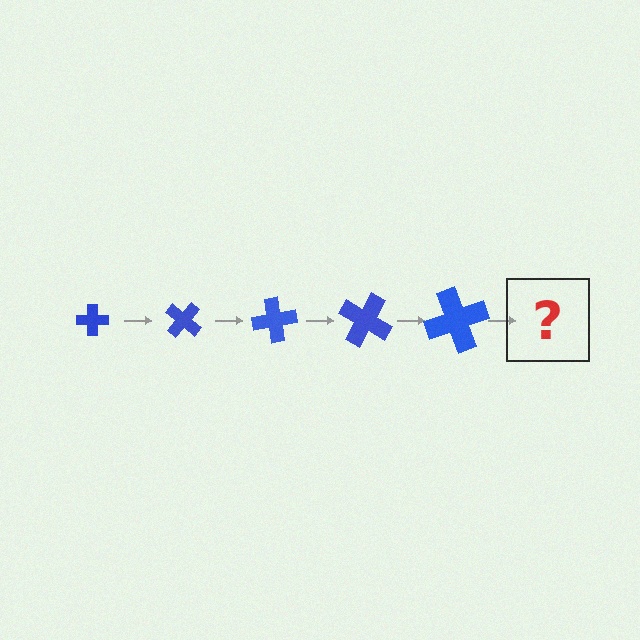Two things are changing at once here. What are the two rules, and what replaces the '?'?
The two rules are that the cross grows larger each step and it rotates 40 degrees each step. The '?' should be a cross, larger than the previous one and rotated 200 degrees from the start.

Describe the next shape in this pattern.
It should be a cross, larger than the previous one and rotated 200 degrees from the start.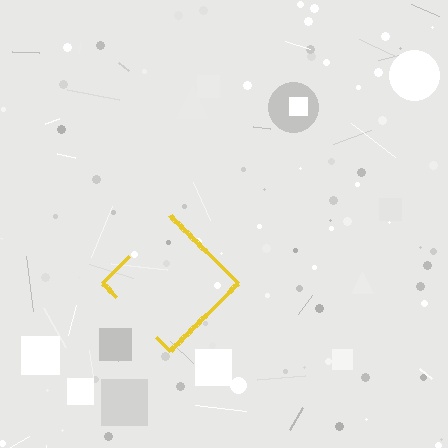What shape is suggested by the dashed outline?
The dashed outline suggests a diamond.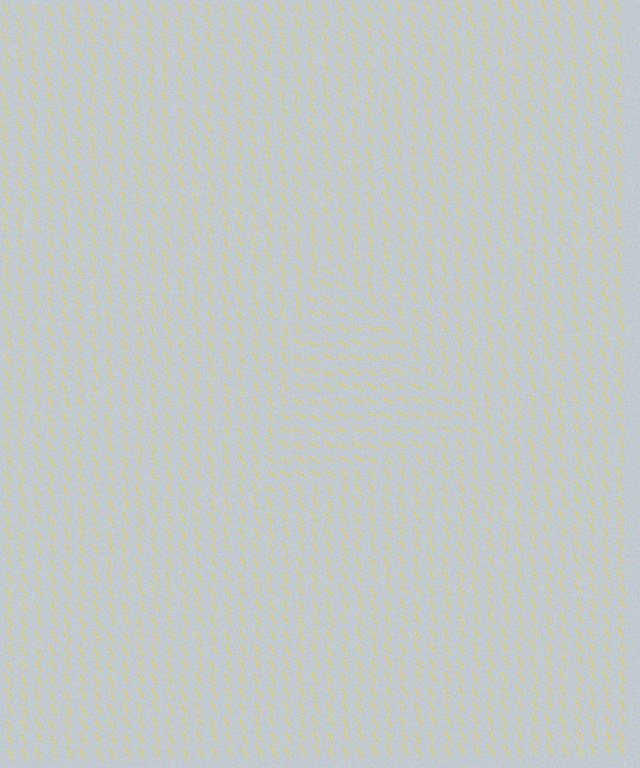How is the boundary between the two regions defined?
The boundary is defined purely by a change in line orientation (approximately 39 degrees difference). All lines are the same color and thickness.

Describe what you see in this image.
The image is filled with small yellow line segments. A triangle region in the image has lines oriented differently from the surrounding lines, creating a visible texture boundary.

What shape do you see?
I see a triangle.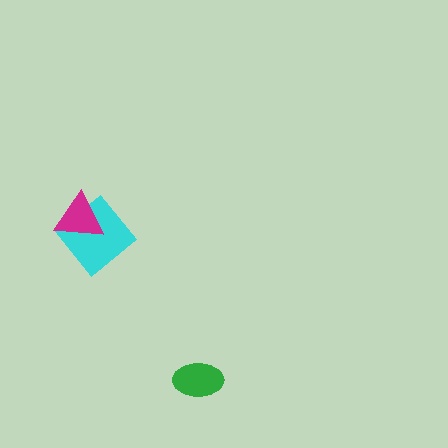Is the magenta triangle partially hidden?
No, no other shape covers it.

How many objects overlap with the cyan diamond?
1 object overlaps with the cyan diamond.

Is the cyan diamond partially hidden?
Yes, it is partially covered by another shape.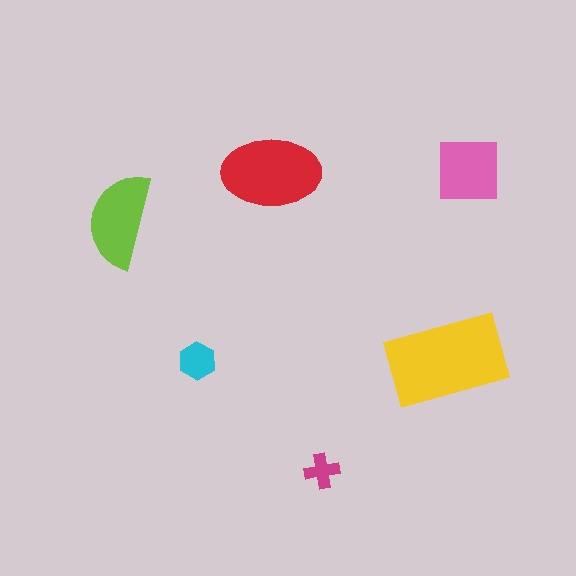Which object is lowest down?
The magenta cross is bottommost.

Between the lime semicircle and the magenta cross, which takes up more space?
The lime semicircle.